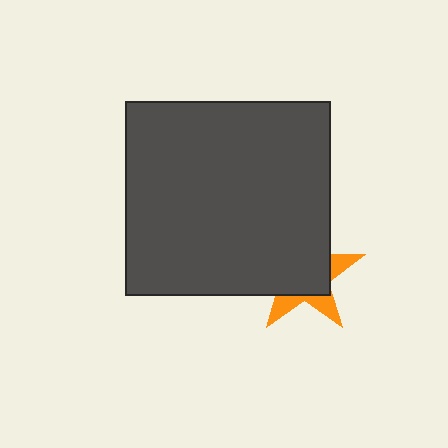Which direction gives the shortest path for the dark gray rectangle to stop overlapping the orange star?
Moving toward the upper-left gives the shortest separation.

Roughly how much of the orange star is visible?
A small part of it is visible (roughly 32%).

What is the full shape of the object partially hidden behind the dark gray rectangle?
The partially hidden object is an orange star.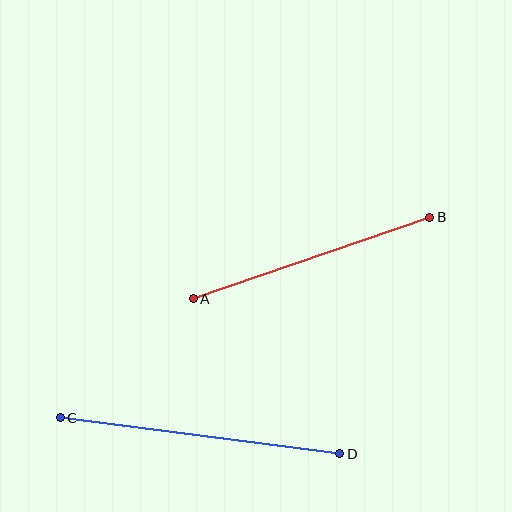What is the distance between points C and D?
The distance is approximately 282 pixels.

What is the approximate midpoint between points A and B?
The midpoint is at approximately (312, 258) pixels.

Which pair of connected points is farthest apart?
Points C and D are farthest apart.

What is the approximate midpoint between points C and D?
The midpoint is at approximately (200, 436) pixels.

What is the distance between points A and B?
The distance is approximately 250 pixels.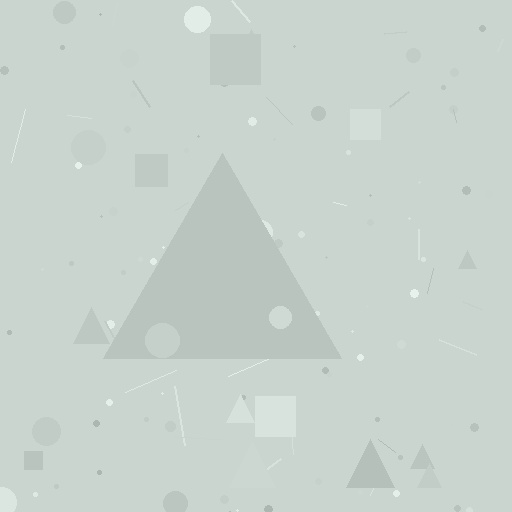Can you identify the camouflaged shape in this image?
The camouflaged shape is a triangle.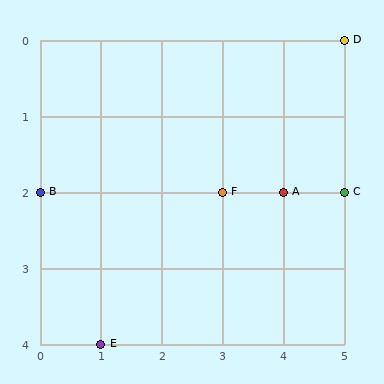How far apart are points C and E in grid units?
Points C and E are 4 columns and 2 rows apart (about 4.5 grid units diagonally).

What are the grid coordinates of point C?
Point C is at grid coordinates (5, 2).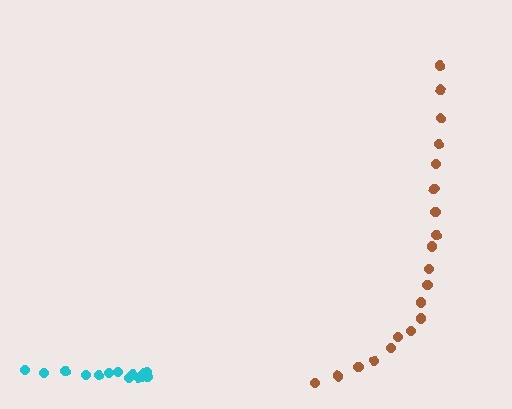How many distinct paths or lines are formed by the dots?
There are 2 distinct paths.